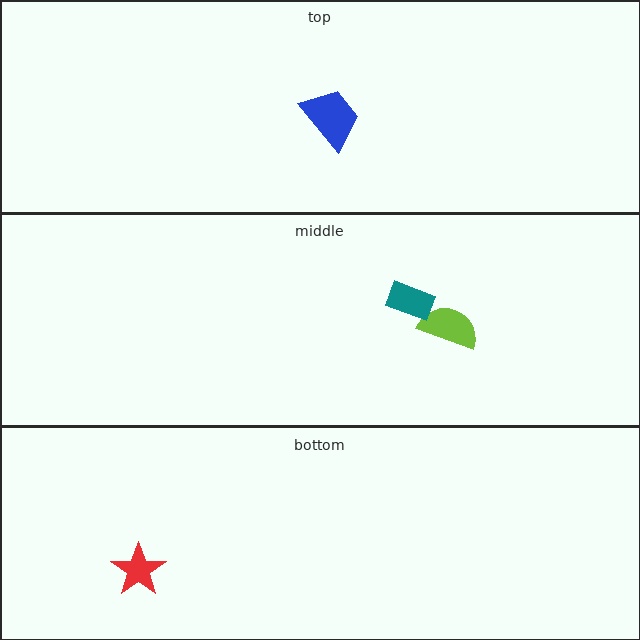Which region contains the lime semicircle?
The middle region.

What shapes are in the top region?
The blue trapezoid.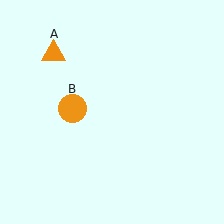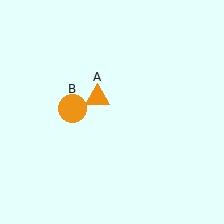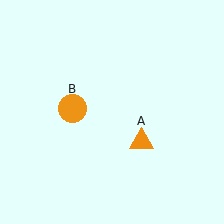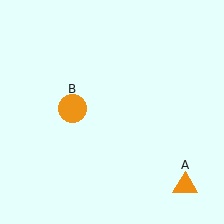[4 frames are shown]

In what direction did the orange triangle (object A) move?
The orange triangle (object A) moved down and to the right.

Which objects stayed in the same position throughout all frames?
Orange circle (object B) remained stationary.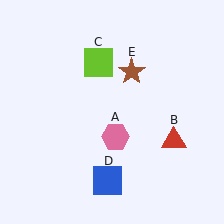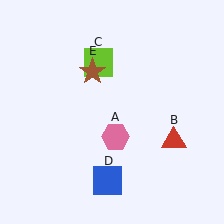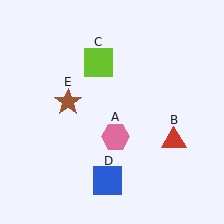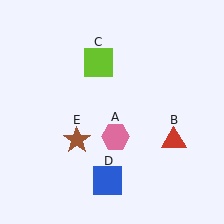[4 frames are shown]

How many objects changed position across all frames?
1 object changed position: brown star (object E).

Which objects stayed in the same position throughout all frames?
Pink hexagon (object A) and red triangle (object B) and lime square (object C) and blue square (object D) remained stationary.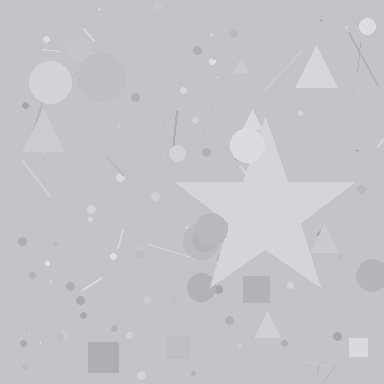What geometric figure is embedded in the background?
A star is embedded in the background.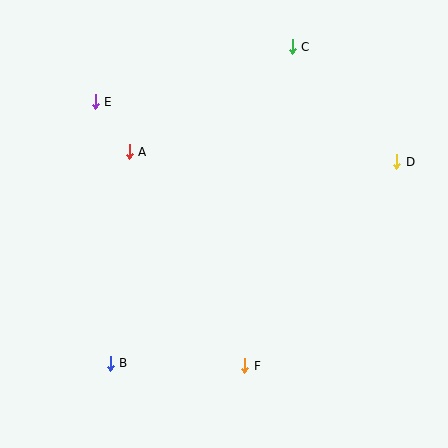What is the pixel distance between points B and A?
The distance between B and A is 212 pixels.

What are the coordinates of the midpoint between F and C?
The midpoint between F and C is at (269, 206).